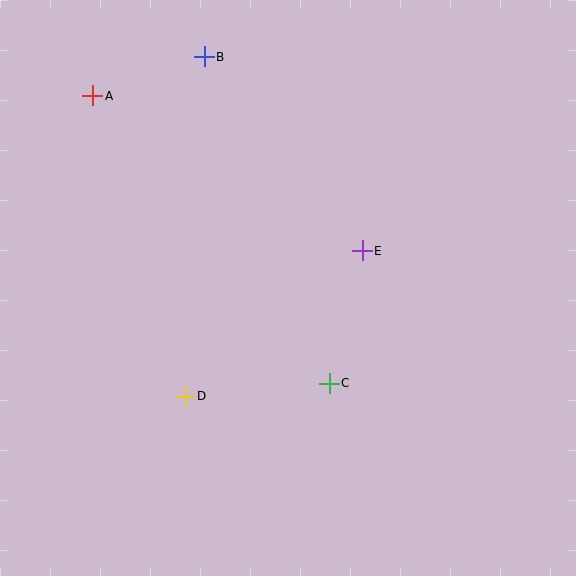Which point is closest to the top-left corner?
Point A is closest to the top-left corner.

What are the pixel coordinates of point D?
Point D is at (185, 396).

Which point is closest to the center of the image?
Point E at (362, 251) is closest to the center.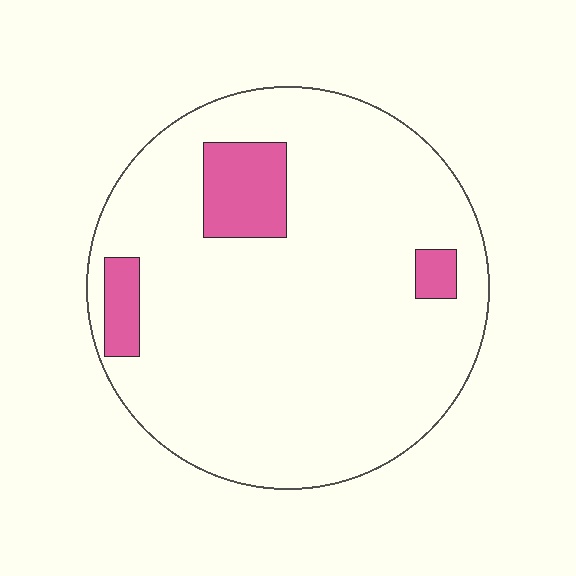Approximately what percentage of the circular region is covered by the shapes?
Approximately 10%.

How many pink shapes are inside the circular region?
3.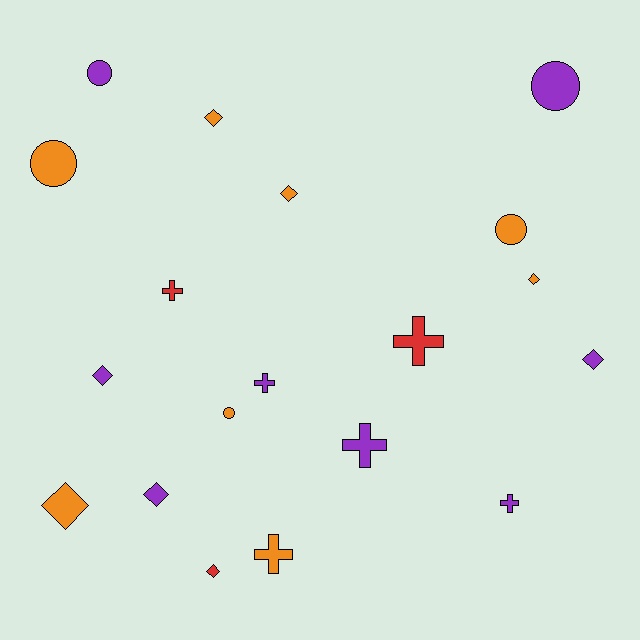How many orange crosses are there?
There is 1 orange cross.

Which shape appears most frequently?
Diamond, with 8 objects.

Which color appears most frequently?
Orange, with 8 objects.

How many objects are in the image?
There are 19 objects.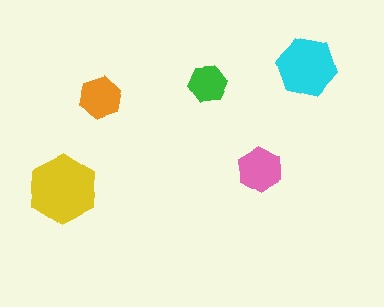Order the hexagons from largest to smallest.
the yellow one, the cyan one, the pink one, the orange one, the green one.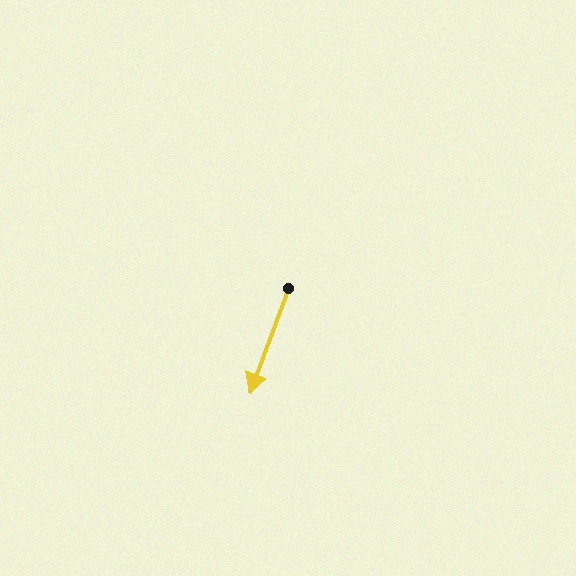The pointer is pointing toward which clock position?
Roughly 7 o'clock.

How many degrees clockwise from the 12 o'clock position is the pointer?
Approximately 200 degrees.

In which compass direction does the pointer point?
South.